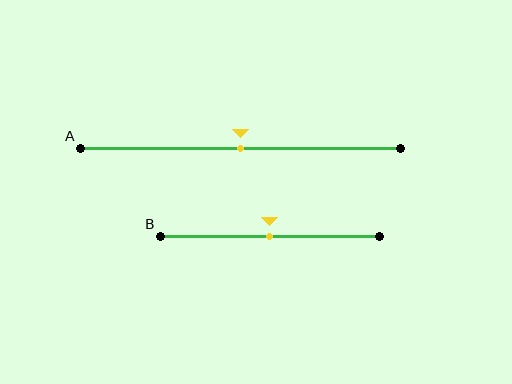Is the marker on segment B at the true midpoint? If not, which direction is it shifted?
Yes, the marker on segment B is at the true midpoint.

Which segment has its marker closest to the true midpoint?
Segment A has its marker closest to the true midpoint.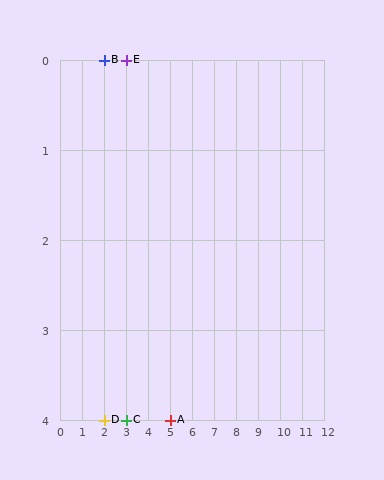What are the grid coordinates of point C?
Point C is at grid coordinates (3, 4).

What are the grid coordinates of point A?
Point A is at grid coordinates (5, 4).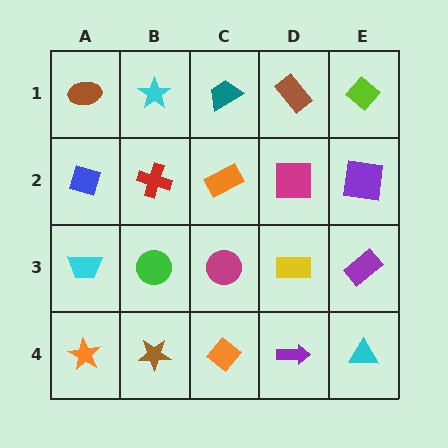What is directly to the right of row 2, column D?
A purple square.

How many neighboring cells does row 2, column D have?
4.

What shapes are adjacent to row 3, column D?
A magenta square (row 2, column D), a purple arrow (row 4, column D), a magenta circle (row 3, column C), a purple rectangle (row 3, column E).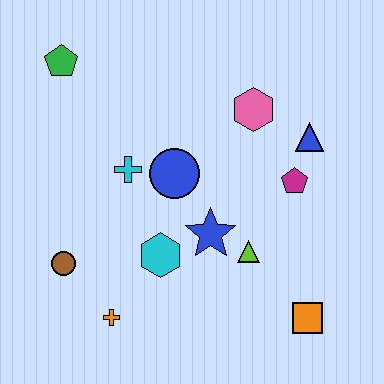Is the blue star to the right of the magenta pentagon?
No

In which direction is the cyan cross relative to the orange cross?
The cyan cross is above the orange cross.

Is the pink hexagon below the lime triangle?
No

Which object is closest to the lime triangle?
The blue star is closest to the lime triangle.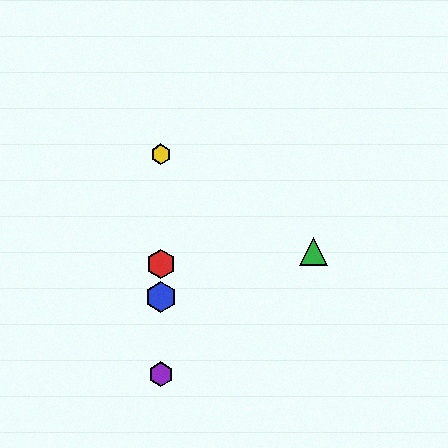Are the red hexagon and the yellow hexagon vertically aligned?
Yes, both are at x≈161.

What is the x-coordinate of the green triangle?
The green triangle is at x≈313.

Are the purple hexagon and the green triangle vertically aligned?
No, the purple hexagon is at x≈161 and the green triangle is at x≈313.